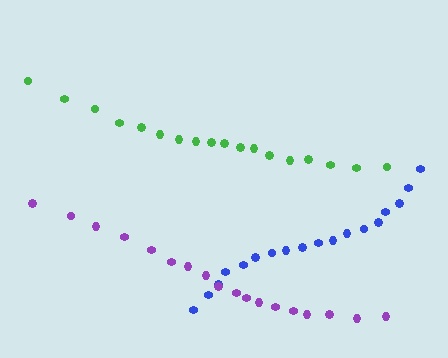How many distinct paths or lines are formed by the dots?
There are 3 distinct paths.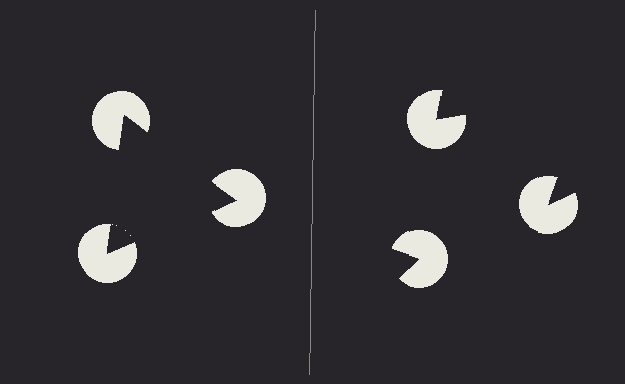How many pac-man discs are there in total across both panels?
6 — 3 on each side.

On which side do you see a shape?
An illusory triangle appears on the left side. On the right side the wedge cuts are rotated, so no coherent shape forms.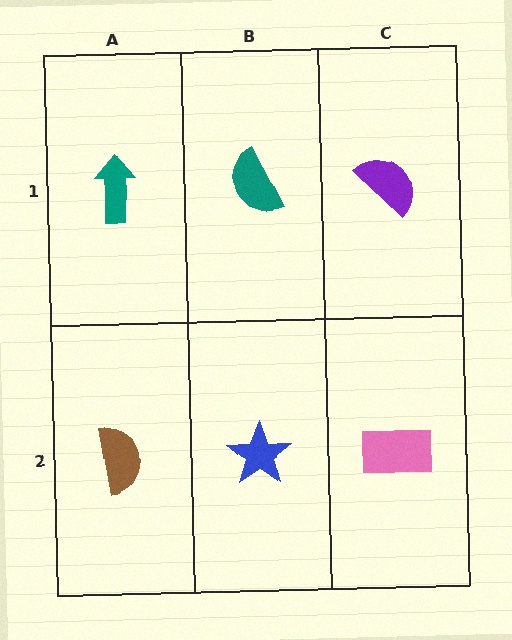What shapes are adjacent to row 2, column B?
A teal semicircle (row 1, column B), a brown semicircle (row 2, column A), a pink rectangle (row 2, column C).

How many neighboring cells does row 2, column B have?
3.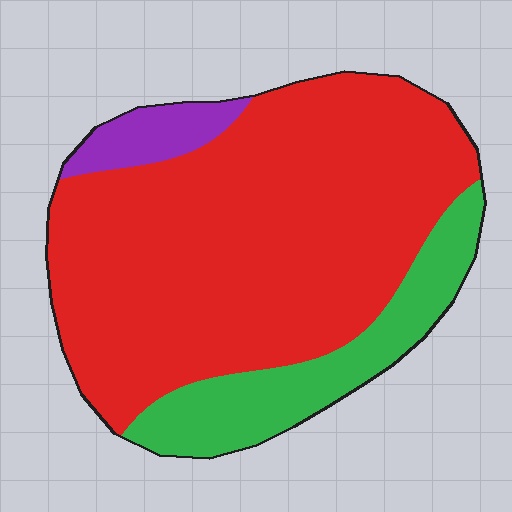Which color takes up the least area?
Purple, at roughly 5%.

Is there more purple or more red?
Red.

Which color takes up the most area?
Red, at roughly 75%.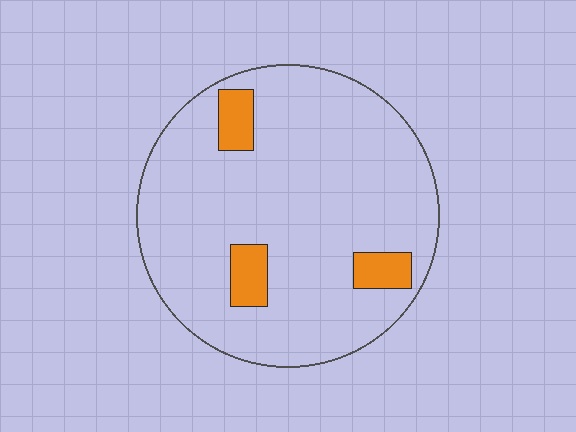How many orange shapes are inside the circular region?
3.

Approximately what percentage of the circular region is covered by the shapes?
Approximately 10%.